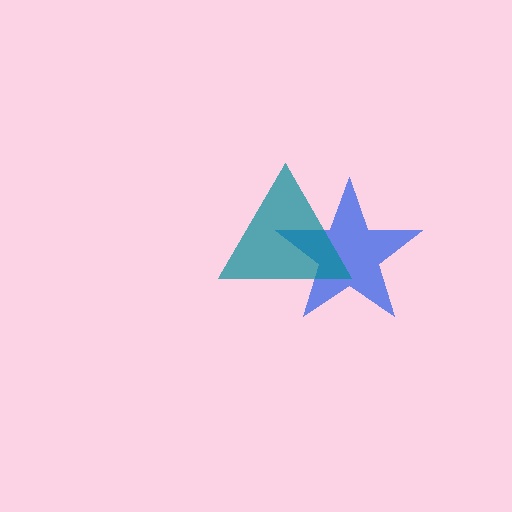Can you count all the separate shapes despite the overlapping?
Yes, there are 2 separate shapes.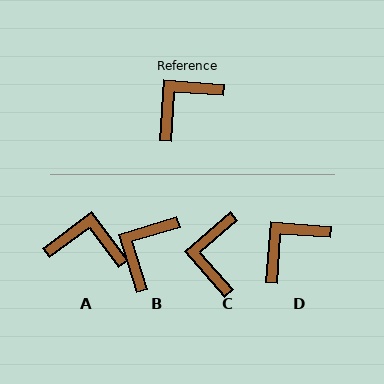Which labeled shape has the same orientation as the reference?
D.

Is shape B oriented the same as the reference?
No, it is off by about 21 degrees.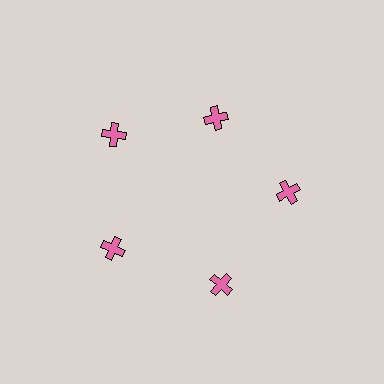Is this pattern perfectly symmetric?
No. The 5 pink crosses are arranged in a ring, but one element near the 1 o'clock position is pulled inward toward the center, breaking the 5-fold rotational symmetry.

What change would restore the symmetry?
The symmetry would be restored by moving it outward, back onto the ring so that all 5 crosses sit at equal angles and equal distance from the center.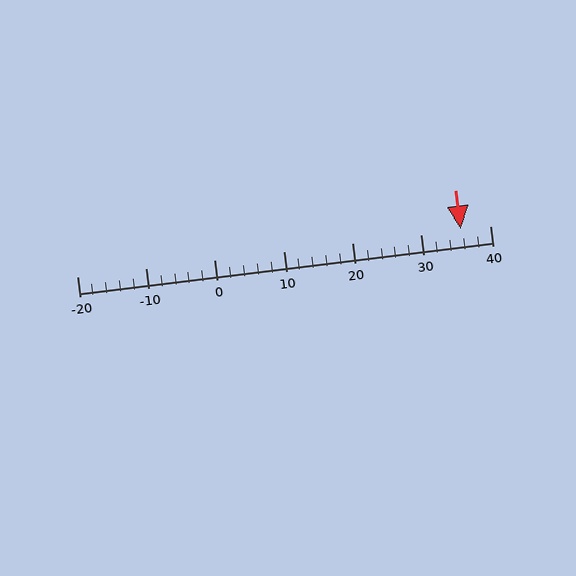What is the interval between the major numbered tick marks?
The major tick marks are spaced 10 units apart.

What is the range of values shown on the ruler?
The ruler shows values from -20 to 40.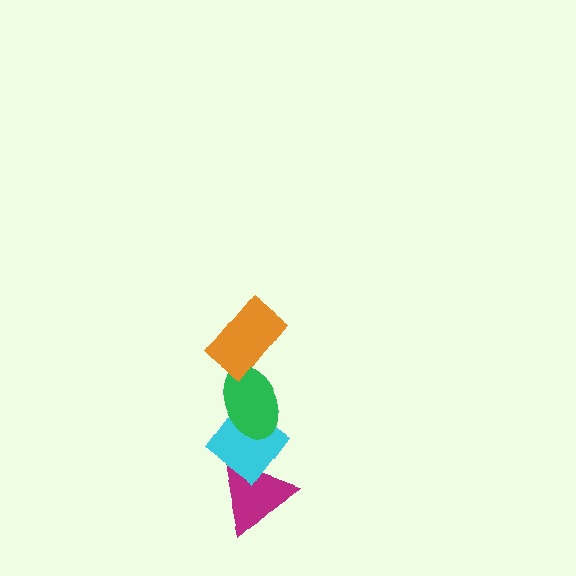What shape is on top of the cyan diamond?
The green ellipse is on top of the cyan diamond.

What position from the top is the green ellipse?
The green ellipse is 2nd from the top.